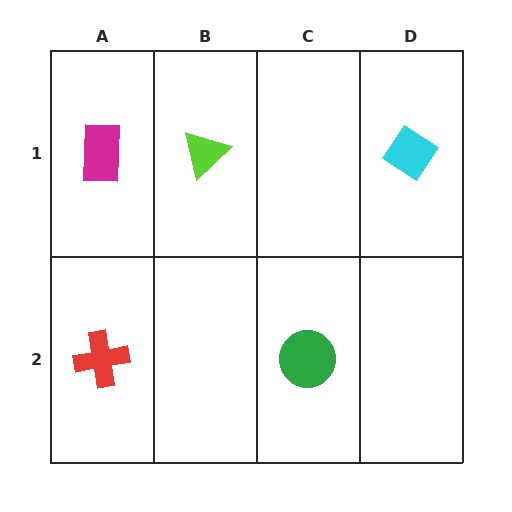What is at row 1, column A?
A magenta rectangle.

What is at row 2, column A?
A red cross.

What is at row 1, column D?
A cyan diamond.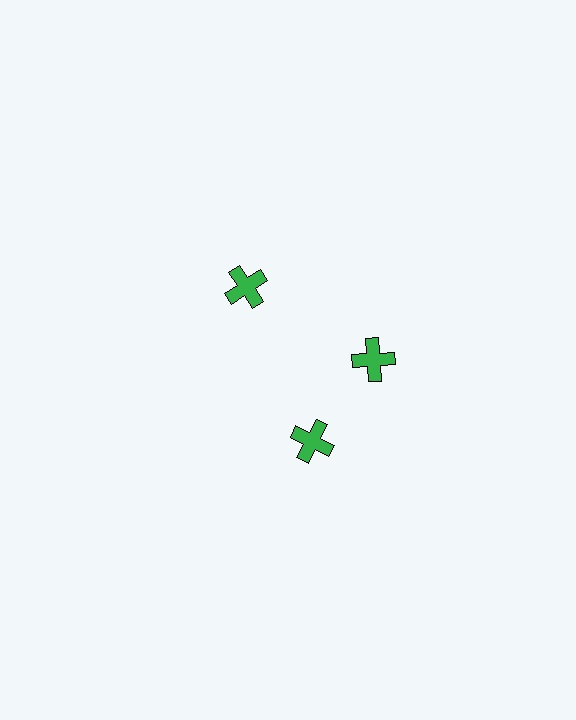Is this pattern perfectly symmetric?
No. The 3 green crosses are arranged in a ring, but one element near the 7 o'clock position is rotated out of alignment along the ring, breaking the 3-fold rotational symmetry.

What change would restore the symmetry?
The symmetry would be restored by rotating it back into even spacing with its neighbors so that all 3 crosses sit at equal angles and equal distance from the center.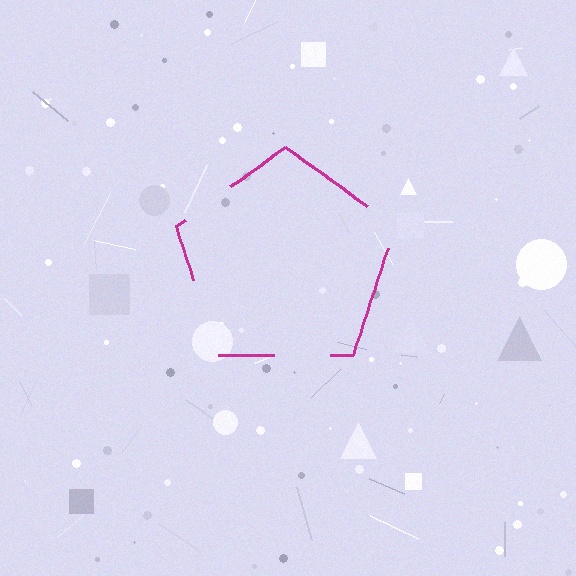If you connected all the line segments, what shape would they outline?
They would outline a pentagon.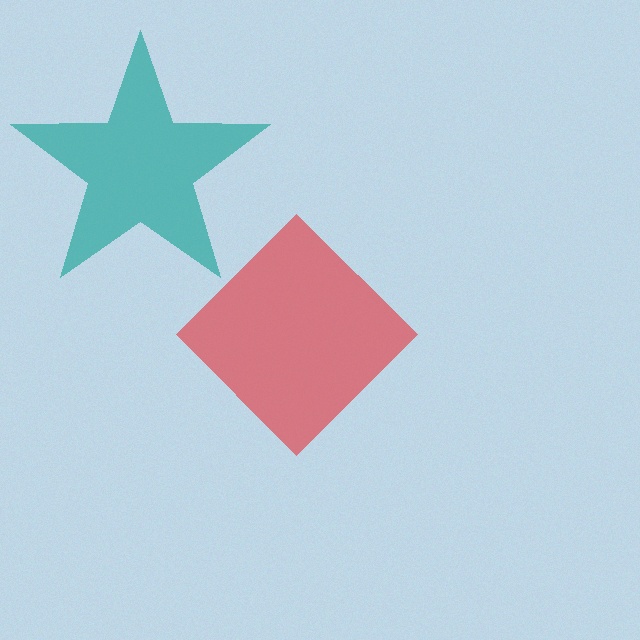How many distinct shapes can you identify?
There are 2 distinct shapes: a teal star, a red diamond.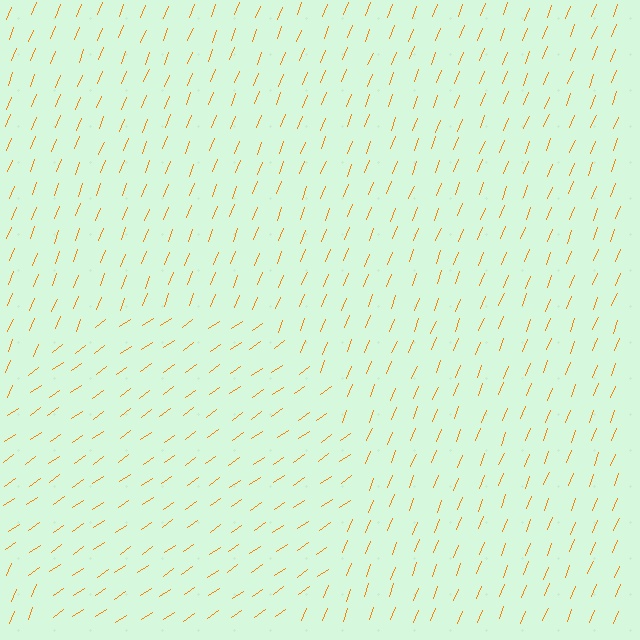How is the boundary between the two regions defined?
The boundary is defined purely by a change in line orientation (approximately 33 degrees difference). All lines are the same color and thickness.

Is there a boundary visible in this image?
Yes, there is a texture boundary formed by a change in line orientation.